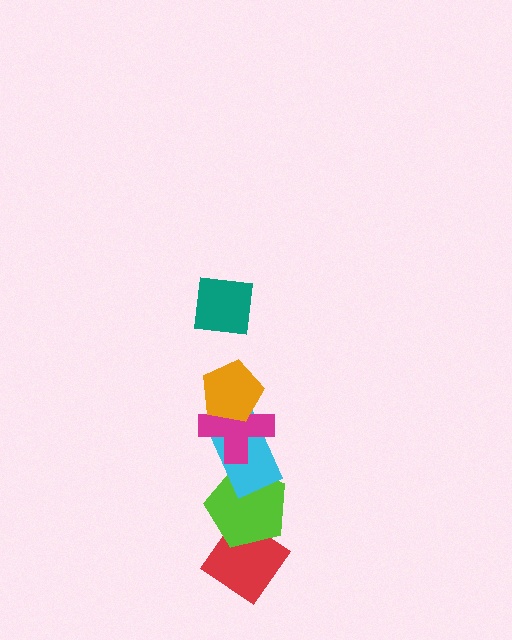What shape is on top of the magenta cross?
The orange pentagon is on top of the magenta cross.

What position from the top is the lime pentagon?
The lime pentagon is 5th from the top.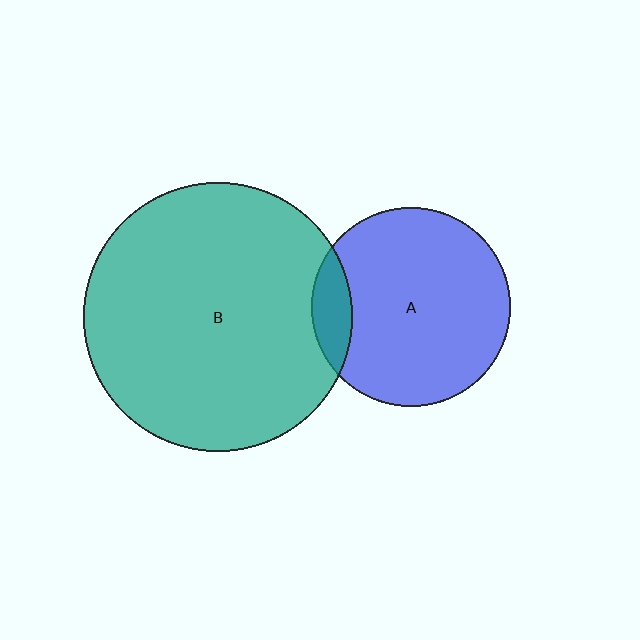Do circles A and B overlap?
Yes.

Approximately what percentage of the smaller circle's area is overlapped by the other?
Approximately 10%.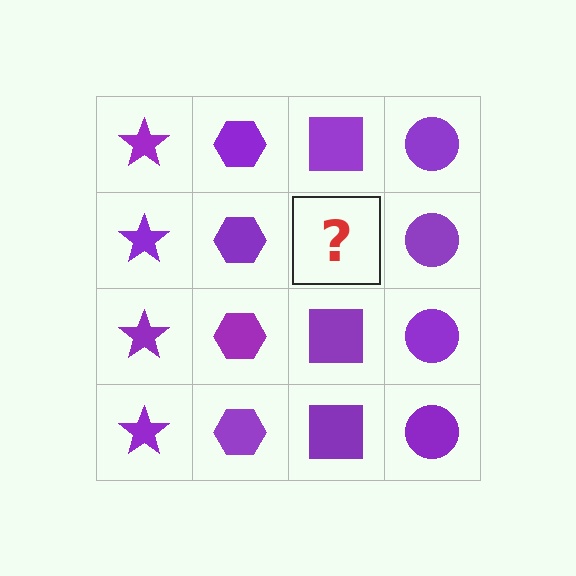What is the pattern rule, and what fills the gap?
The rule is that each column has a consistent shape. The gap should be filled with a purple square.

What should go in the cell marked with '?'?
The missing cell should contain a purple square.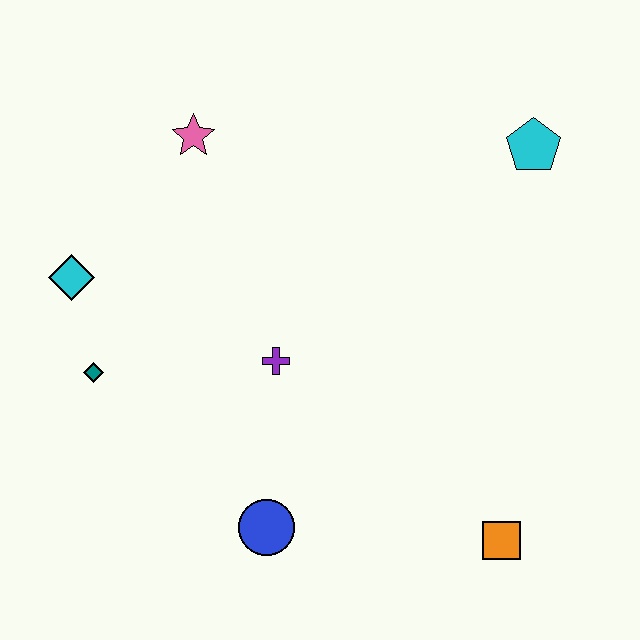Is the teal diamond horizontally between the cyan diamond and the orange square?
Yes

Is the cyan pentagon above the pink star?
No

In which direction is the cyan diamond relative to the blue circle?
The cyan diamond is above the blue circle.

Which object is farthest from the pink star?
The orange square is farthest from the pink star.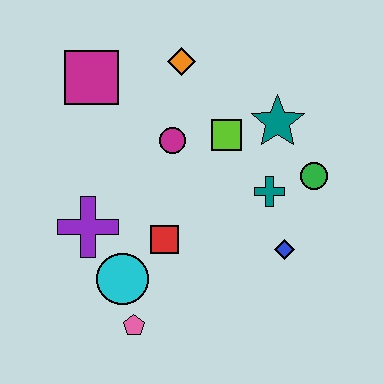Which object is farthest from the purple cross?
The green circle is farthest from the purple cross.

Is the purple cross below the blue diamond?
No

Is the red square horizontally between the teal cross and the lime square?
No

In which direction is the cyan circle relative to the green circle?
The cyan circle is to the left of the green circle.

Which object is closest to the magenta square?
The orange diamond is closest to the magenta square.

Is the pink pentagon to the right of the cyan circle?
Yes